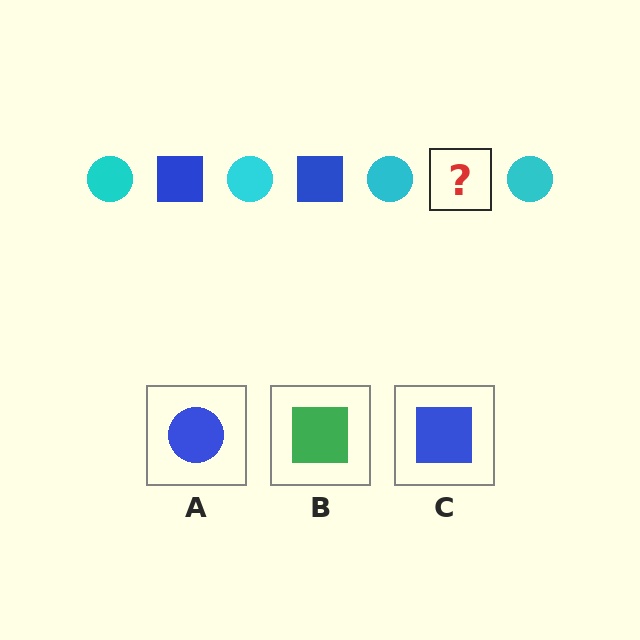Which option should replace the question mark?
Option C.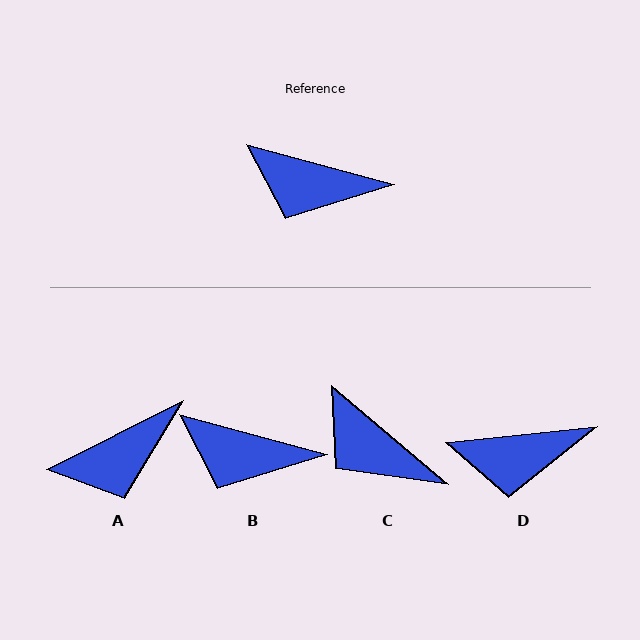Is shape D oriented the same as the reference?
No, it is off by about 21 degrees.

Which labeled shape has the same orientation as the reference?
B.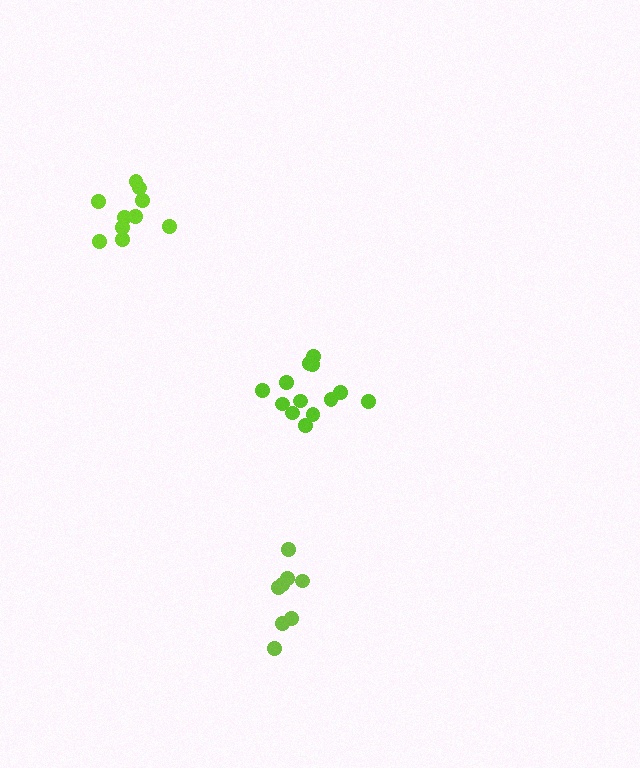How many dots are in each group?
Group 1: 13 dots, Group 2: 8 dots, Group 3: 10 dots (31 total).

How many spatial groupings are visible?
There are 3 spatial groupings.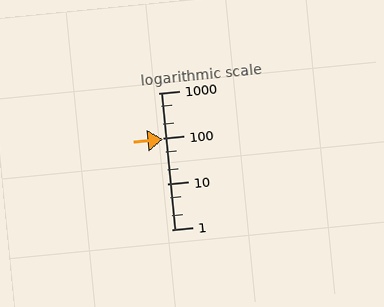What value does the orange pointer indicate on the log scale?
The pointer indicates approximately 96.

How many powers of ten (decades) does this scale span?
The scale spans 3 decades, from 1 to 1000.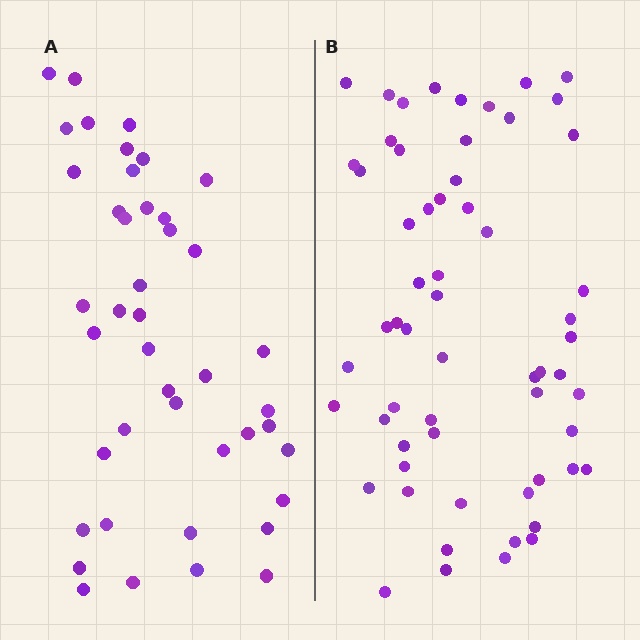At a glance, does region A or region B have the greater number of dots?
Region B (the right region) has more dots.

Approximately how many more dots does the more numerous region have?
Region B has approximately 15 more dots than region A.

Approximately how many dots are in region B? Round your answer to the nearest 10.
About 60 dots.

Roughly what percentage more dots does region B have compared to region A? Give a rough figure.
About 40% more.